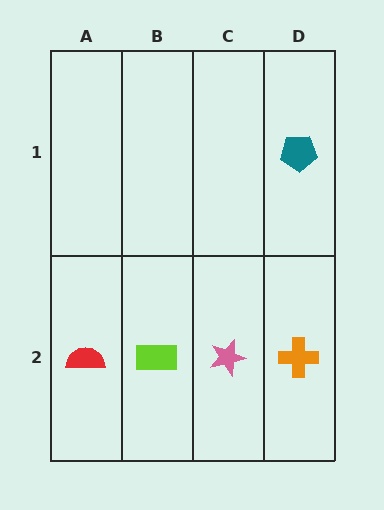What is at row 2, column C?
A pink star.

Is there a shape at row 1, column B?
No, that cell is empty.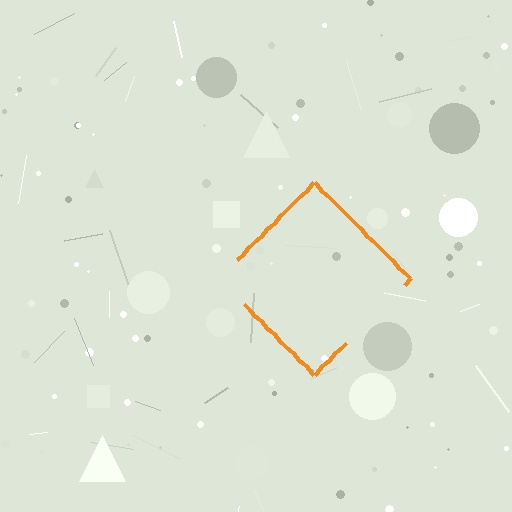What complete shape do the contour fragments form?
The contour fragments form a diamond.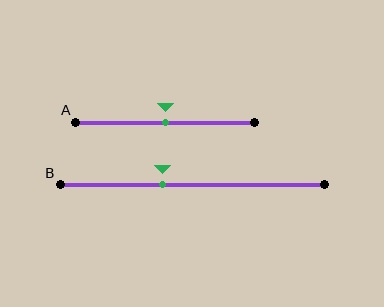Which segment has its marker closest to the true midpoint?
Segment A has its marker closest to the true midpoint.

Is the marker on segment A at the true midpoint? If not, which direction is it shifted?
Yes, the marker on segment A is at the true midpoint.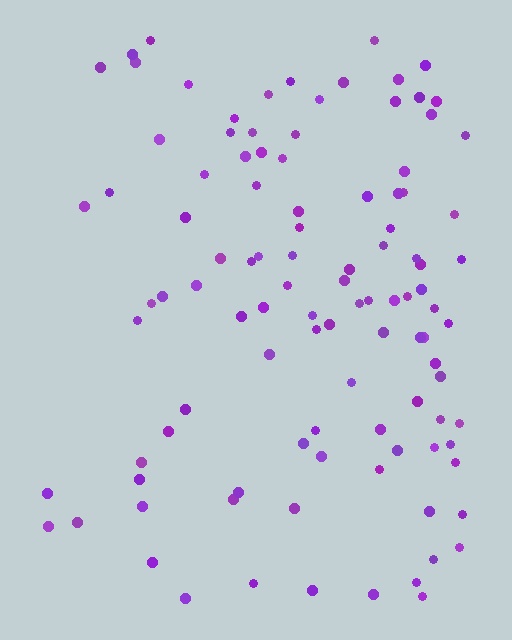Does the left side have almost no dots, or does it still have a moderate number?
Still a moderate number, just noticeably fewer than the right.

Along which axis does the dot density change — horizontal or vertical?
Horizontal.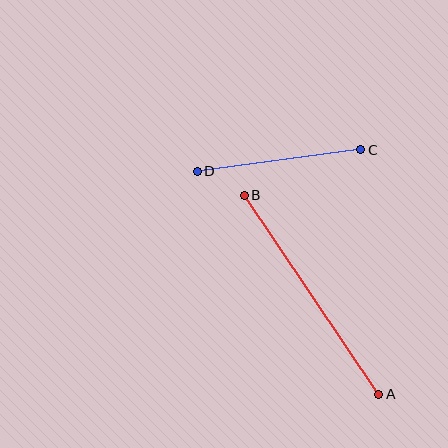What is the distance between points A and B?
The distance is approximately 240 pixels.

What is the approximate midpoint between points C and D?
The midpoint is at approximately (279, 161) pixels.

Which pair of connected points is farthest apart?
Points A and B are farthest apart.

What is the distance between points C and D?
The distance is approximately 165 pixels.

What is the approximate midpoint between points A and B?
The midpoint is at approximately (311, 295) pixels.